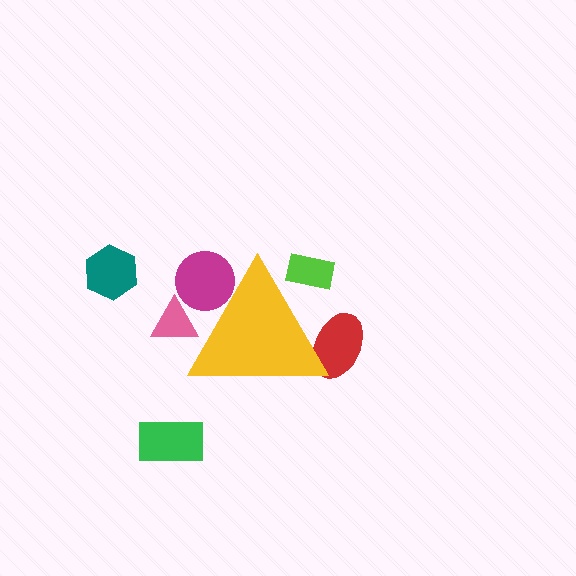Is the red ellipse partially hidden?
Yes, the red ellipse is partially hidden behind the yellow triangle.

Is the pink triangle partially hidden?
Yes, the pink triangle is partially hidden behind the yellow triangle.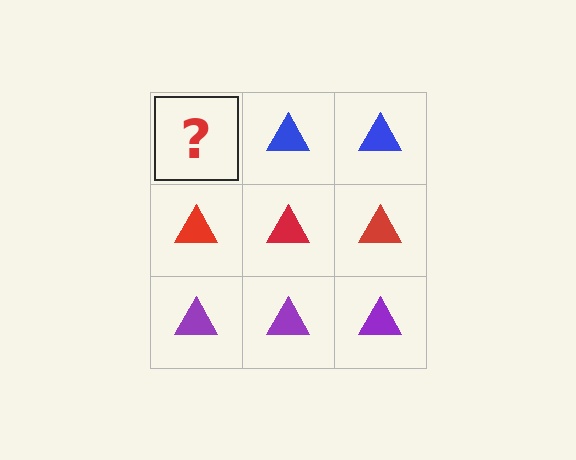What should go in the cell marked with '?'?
The missing cell should contain a blue triangle.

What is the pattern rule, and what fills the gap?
The rule is that each row has a consistent color. The gap should be filled with a blue triangle.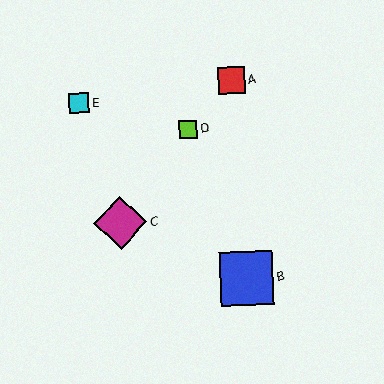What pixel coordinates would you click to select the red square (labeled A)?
Click at (231, 81) to select the red square A.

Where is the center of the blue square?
The center of the blue square is at (246, 278).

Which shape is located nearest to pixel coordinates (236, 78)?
The red square (labeled A) at (231, 81) is nearest to that location.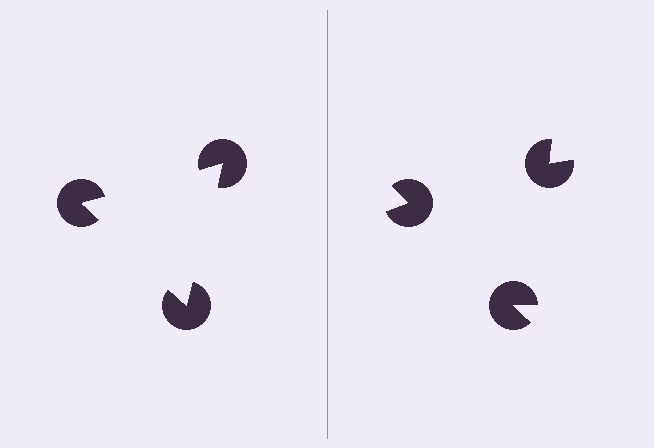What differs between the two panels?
The pac-man discs are positioned identically on both sides; only the wedge orientations differ. On the left they align to a triangle; on the right they are misaligned.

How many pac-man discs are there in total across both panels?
6 — 3 on each side.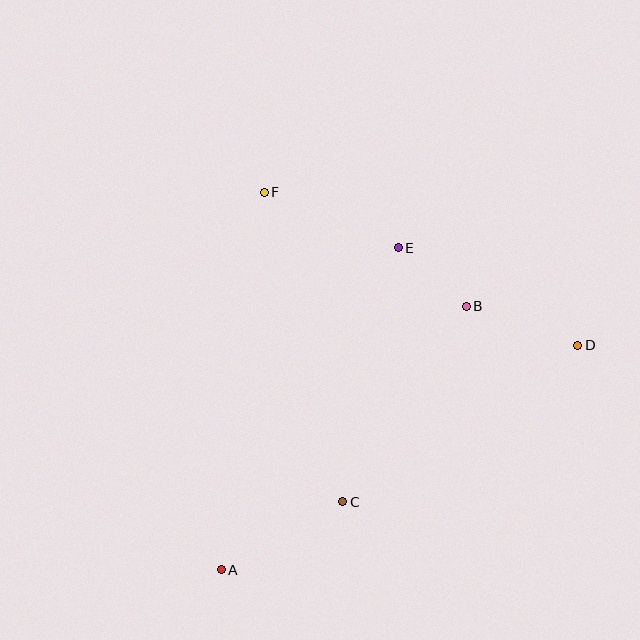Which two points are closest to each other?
Points B and E are closest to each other.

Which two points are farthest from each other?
Points A and D are farthest from each other.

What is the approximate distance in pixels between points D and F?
The distance between D and F is approximately 349 pixels.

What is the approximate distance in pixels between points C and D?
The distance between C and D is approximately 282 pixels.